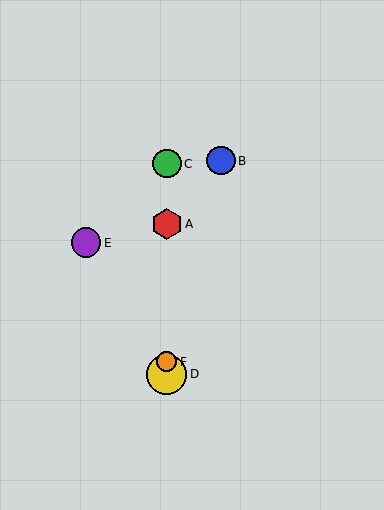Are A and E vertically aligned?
No, A is at x≈167 and E is at x≈86.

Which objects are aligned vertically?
Objects A, C, D, F are aligned vertically.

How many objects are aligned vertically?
4 objects (A, C, D, F) are aligned vertically.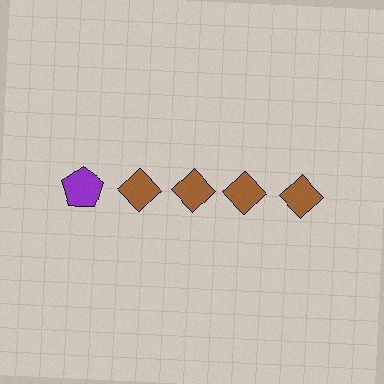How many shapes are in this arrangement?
There are 5 shapes arranged in a grid pattern.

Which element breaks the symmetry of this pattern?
The purple pentagon in the top row, leftmost column breaks the symmetry. All other shapes are brown diamonds.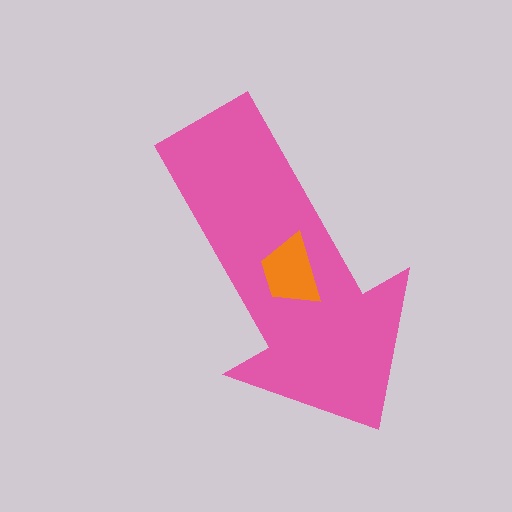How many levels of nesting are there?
2.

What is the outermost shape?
The pink arrow.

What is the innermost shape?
The orange trapezoid.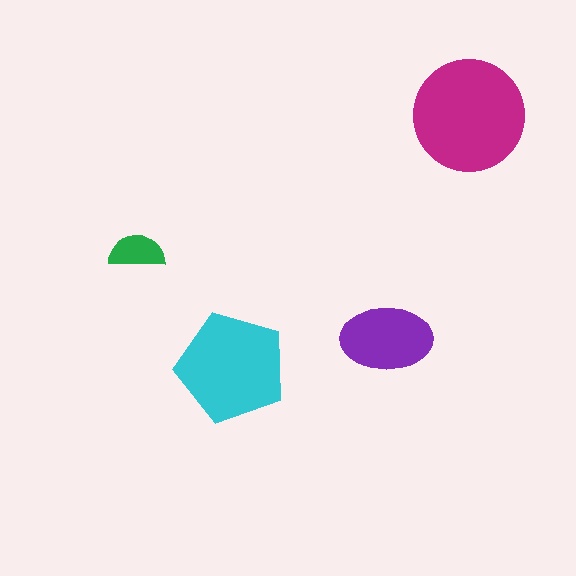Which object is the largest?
The magenta circle.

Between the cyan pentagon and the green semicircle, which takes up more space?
The cyan pentagon.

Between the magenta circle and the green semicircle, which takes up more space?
The magenta circle.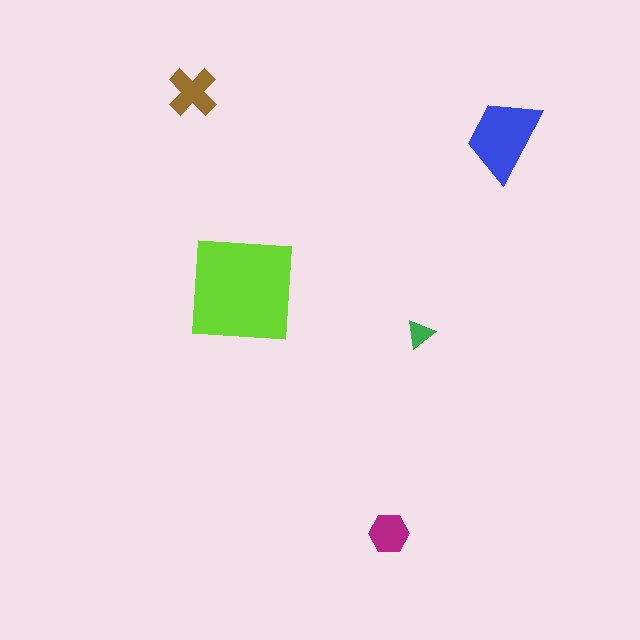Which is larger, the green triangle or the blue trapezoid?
The blue trapezoid.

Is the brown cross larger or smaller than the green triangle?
Larger.